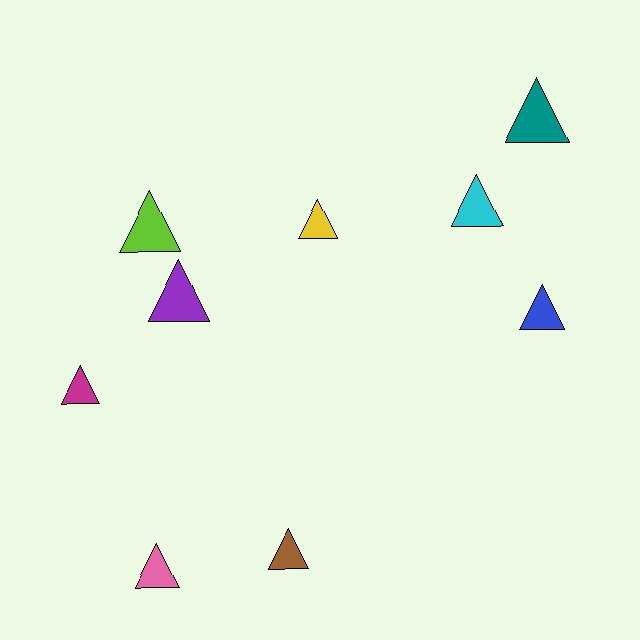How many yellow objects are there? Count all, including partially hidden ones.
There is 1 yellow object.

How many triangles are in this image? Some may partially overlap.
There are 9 triangles.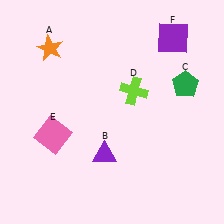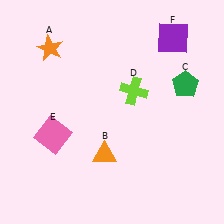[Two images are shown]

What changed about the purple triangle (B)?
In Image 1, B is purple. In Image 2, it changed to orange.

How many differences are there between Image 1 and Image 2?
There is 1 difference between the two images.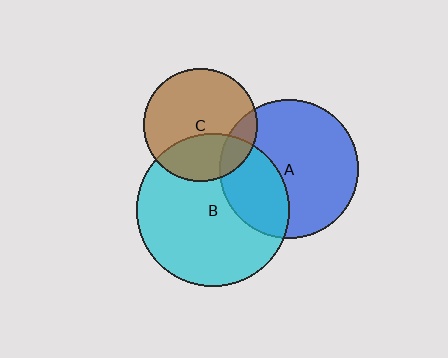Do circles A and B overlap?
Yes.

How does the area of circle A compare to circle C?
Approximately 1.5 times.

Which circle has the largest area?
Circle B (cyan).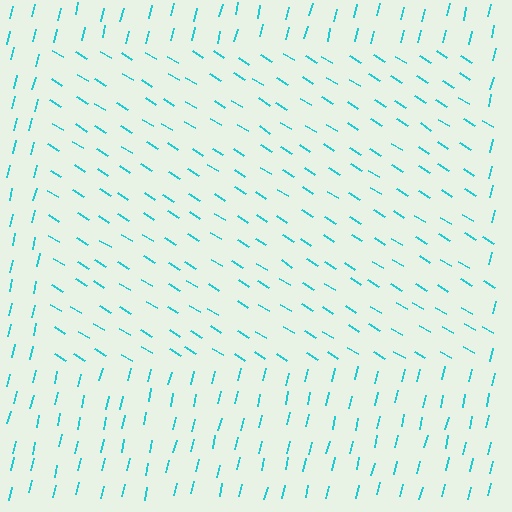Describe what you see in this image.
The image is filled with small cyan line segments. A rectangle region in the image has lines oriented differently from the surrounding lines, creating a visible texture boundary.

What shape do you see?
I see a rectangle.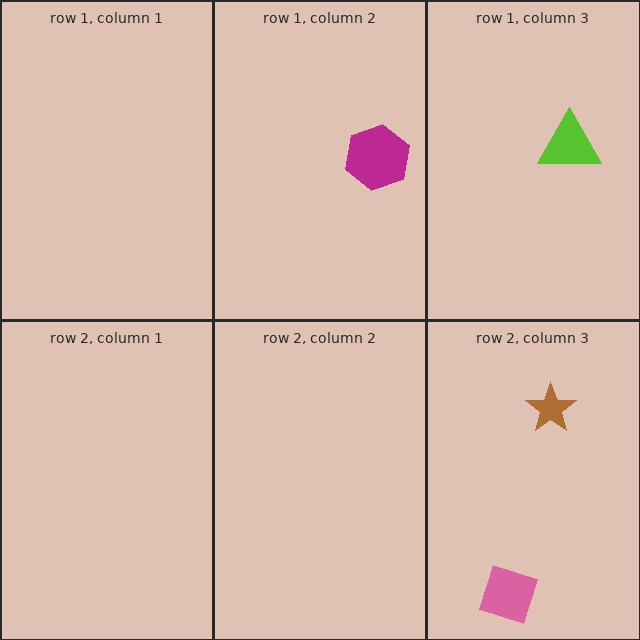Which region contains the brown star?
The row 2, column 3 region.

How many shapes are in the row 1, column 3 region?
1.